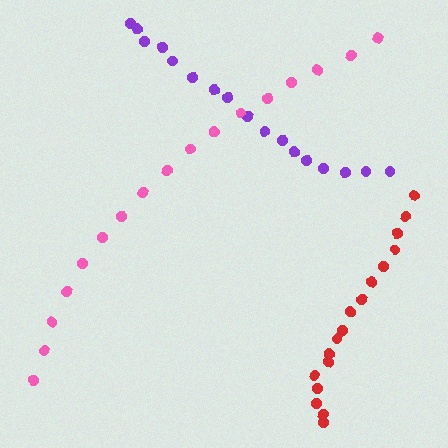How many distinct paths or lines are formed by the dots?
There are 3 distinct paths.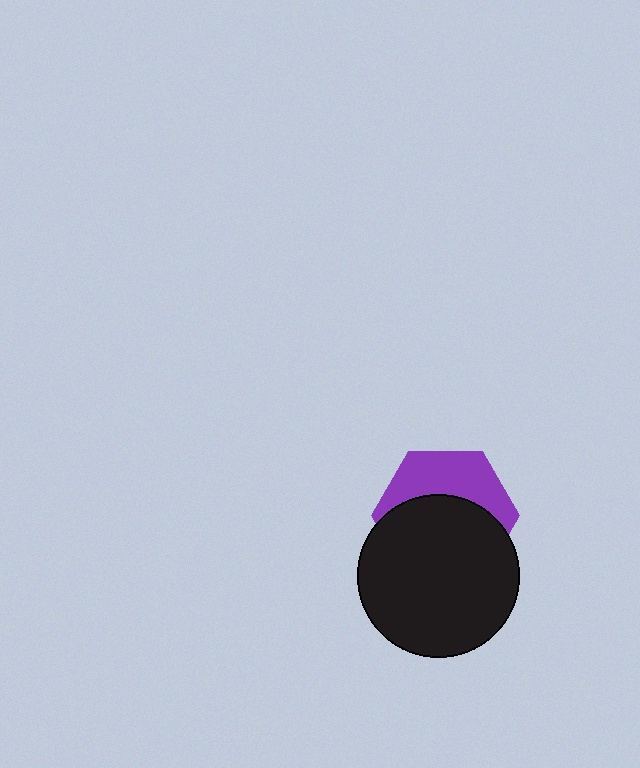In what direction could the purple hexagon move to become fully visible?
The purple hexagon could move up. That would shift it out from behind the black circle entirely.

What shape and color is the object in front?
The object in front is a black circle.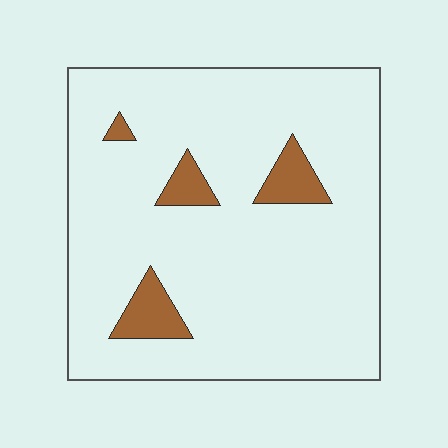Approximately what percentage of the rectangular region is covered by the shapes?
Approximately 10%.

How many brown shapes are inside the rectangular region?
4.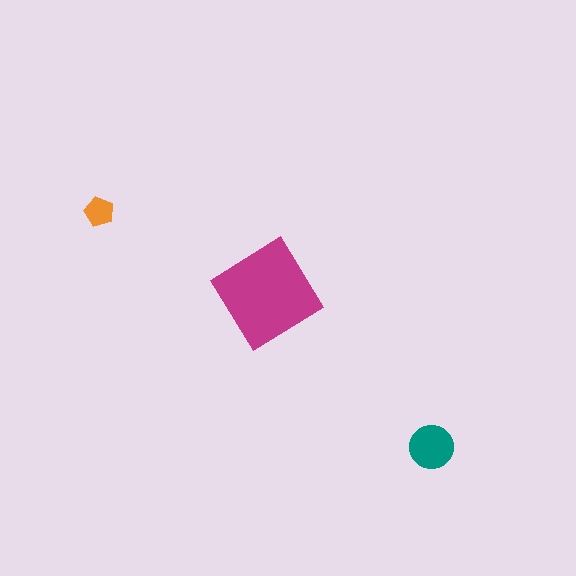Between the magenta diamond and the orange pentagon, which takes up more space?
The magenta diamond.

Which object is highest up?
The orange pentagon is topmost.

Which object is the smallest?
The orange pentagon.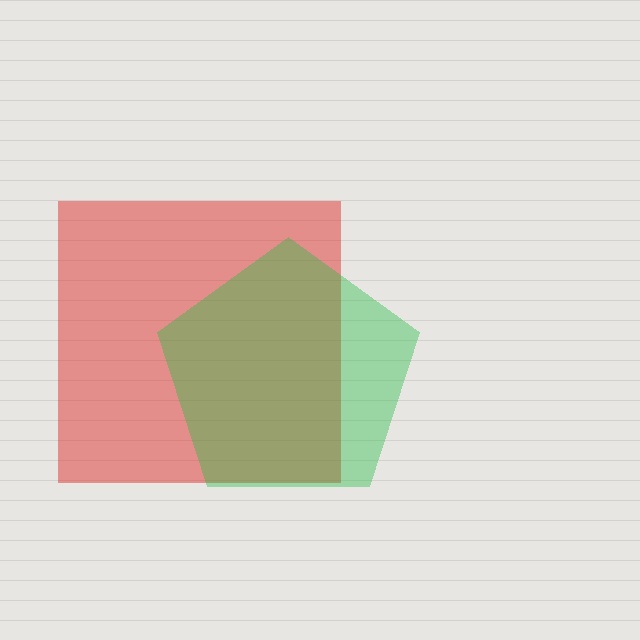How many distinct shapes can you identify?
There are 2 distinct shapes: a red square, a green pentagon.